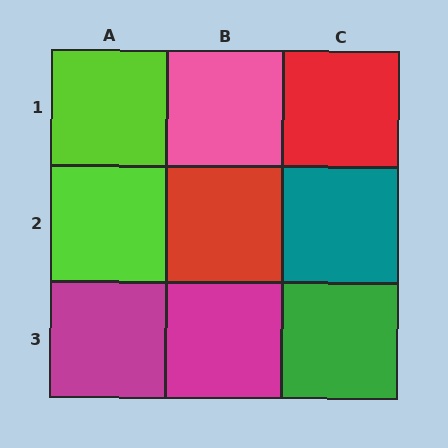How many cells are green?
1 cell is green.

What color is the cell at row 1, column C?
Red.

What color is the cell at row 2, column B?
Red.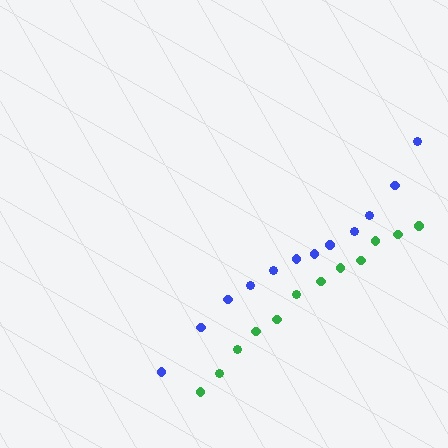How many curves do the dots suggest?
There are 2 distinct paths.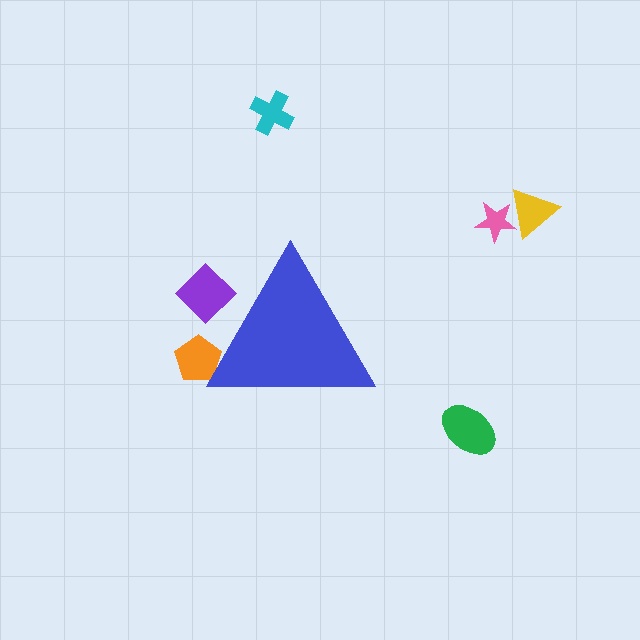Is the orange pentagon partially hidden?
Yes, the orange pentagon is partially hidden behind the blue triangle.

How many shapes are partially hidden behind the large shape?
2 shapes are partially hidden.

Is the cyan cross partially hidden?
No, the cyan cross is fully visible.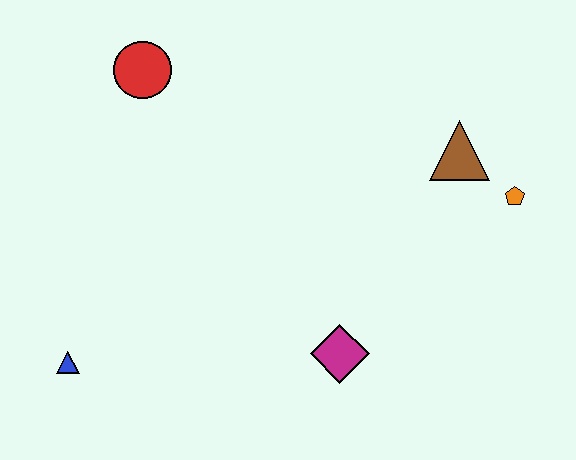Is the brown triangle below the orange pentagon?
No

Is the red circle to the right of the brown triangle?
No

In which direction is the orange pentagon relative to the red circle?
The orange pentagon is to the right of the red circle.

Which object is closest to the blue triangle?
The magenta diamond is closest to the blue triangle.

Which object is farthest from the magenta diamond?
The red circle is farthest from the magenta diamond.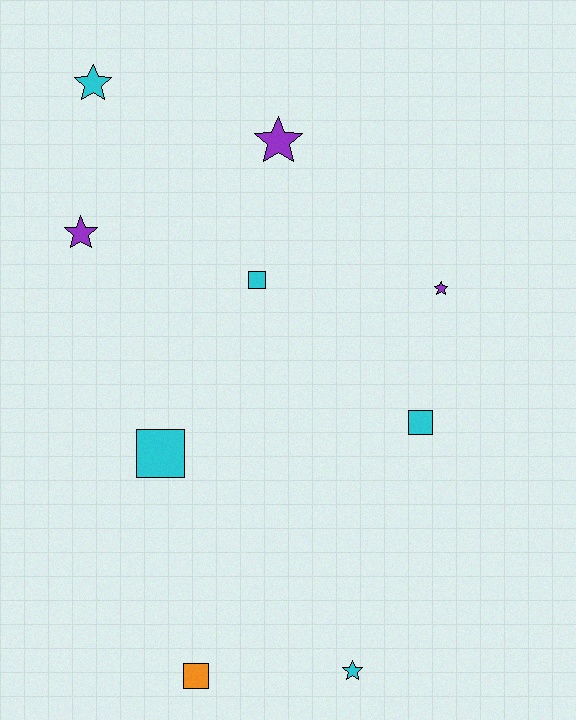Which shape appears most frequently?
Star, with 5 objects.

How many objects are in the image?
There are 9 objects.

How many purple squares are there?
There are no purple squares.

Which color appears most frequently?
Cyan, with 5 objects.